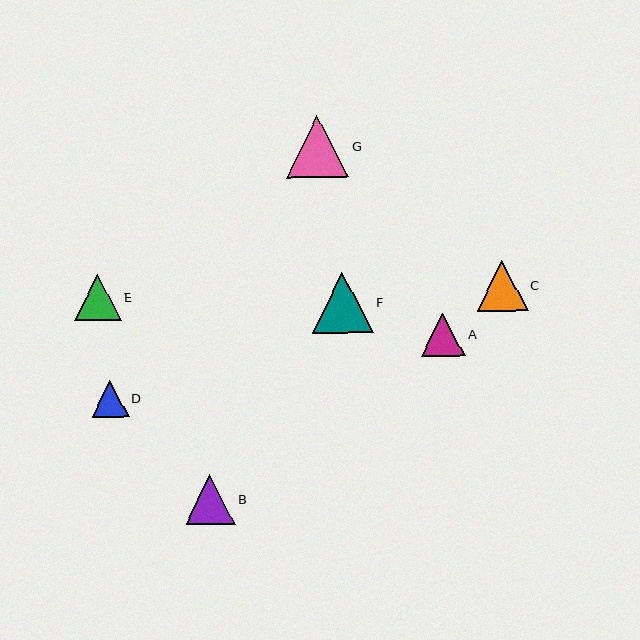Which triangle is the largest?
Triangle G is the largest with a size of approximately 62 pixels.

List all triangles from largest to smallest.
From largest to smallest: G, F, C, B, E, A, D.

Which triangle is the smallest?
Triangle D is the smallest with a size of approximately 37 pixels.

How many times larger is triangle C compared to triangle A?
Triangle C is approximately 1.2 times the size of triangle A.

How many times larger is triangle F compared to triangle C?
Triangle F is approximately 1.2 times the size of triangle C.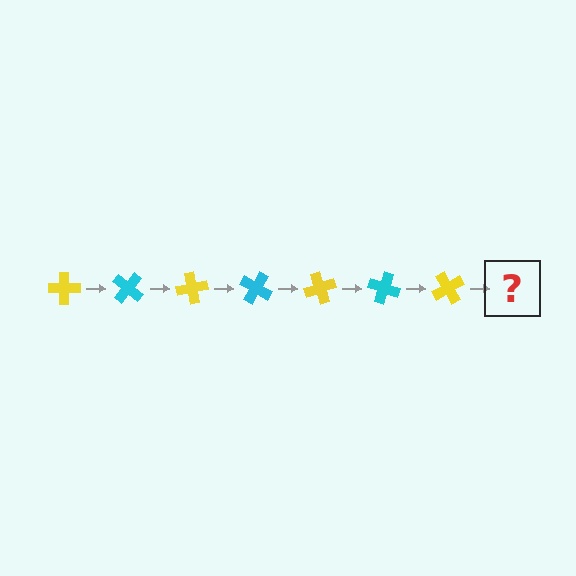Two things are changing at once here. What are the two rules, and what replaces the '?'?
The two rules are that it rotates 40 degrees each step and the color cycles through yellow and cyan. The '?' should be a cyan cross, rotated 280 degrees from the start.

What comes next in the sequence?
The next element should be a cyan cross, rotated 280 degrees from the start.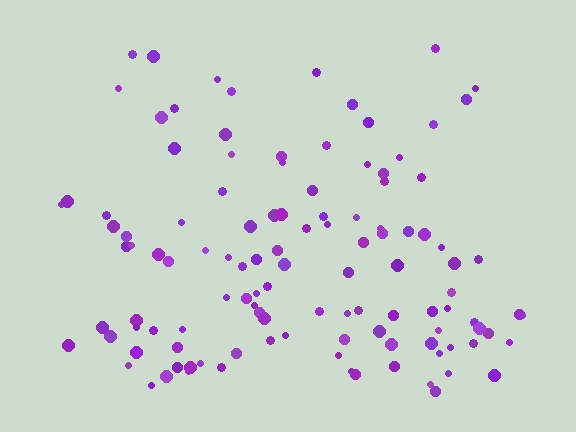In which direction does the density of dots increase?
From top to bottom, with the bottom side densest.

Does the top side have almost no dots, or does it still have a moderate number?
Still a moderate number, just noticeably fewer than the bottom.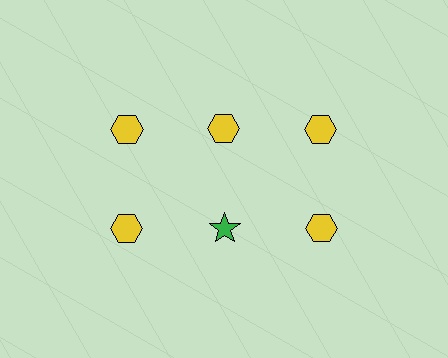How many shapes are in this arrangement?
There are 6 shapes arranged in a grid pattern.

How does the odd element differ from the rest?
It differs in both color (green instead of yellow) and shape (star instead of hexagon).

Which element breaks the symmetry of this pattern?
The green star in the second row, second from left column breaks the symmetry. All other shapes are yellow hexagons.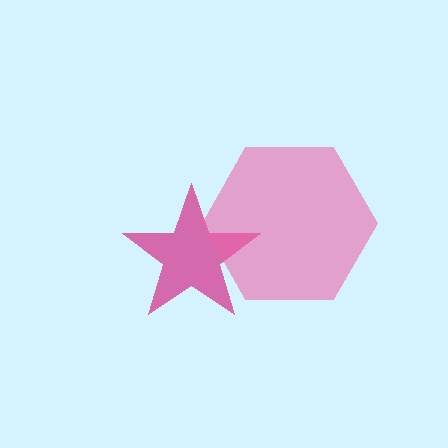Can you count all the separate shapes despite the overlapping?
Yes, there are 2 separate shapes.